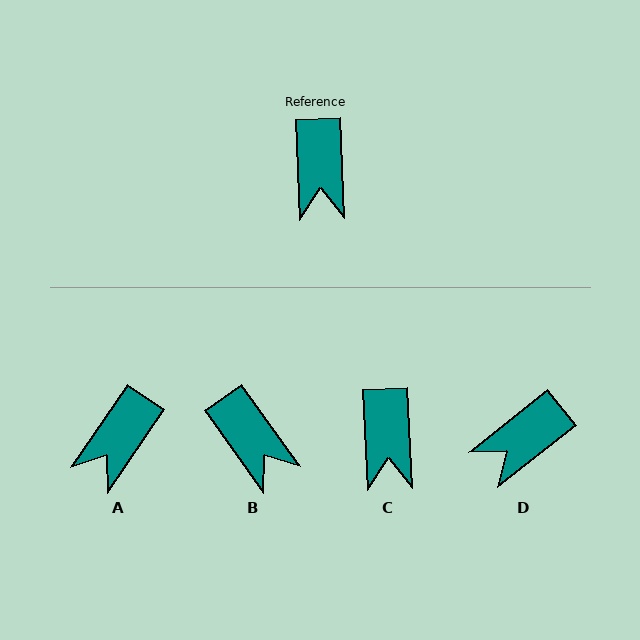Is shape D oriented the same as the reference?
No, it is off by about 54 degrees.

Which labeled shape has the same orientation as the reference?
C.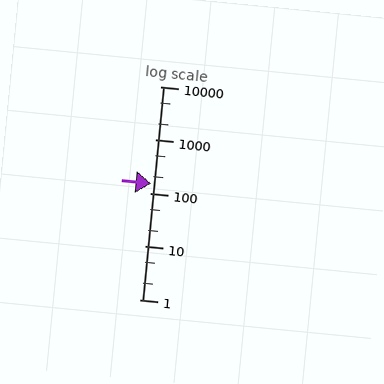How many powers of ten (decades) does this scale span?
The scale spans 4 decades, from 1 to 10000.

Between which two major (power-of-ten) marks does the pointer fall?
The pointer is between 100 and 1000.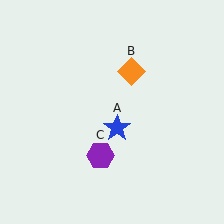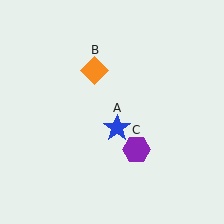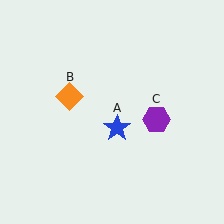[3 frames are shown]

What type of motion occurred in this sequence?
The orange diamond (object B), purple hexagon (object C) rotated counterclockwise around the center of the scene.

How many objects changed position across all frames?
2 objects changed position: orange diamond (object B), purple hexagon (object C).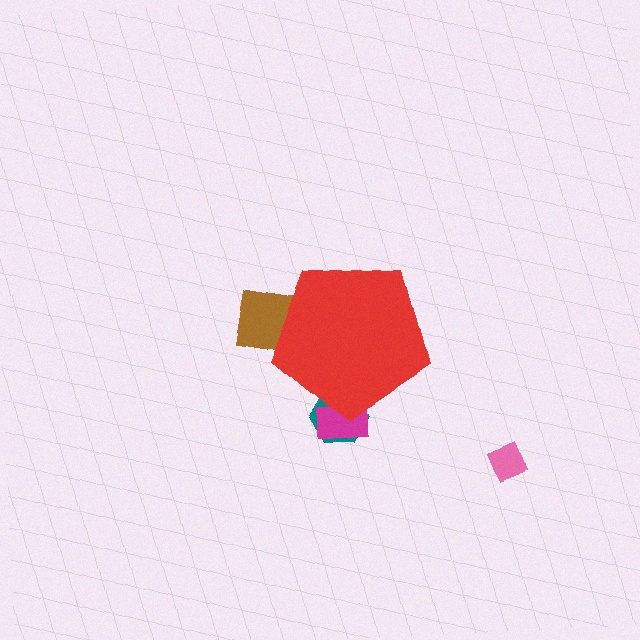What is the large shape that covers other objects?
A red pentagon.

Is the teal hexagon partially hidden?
Yes, the teal hexagon is partially hidden behind the red pentagon.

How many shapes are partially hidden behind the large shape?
3 shapes are partially hidden.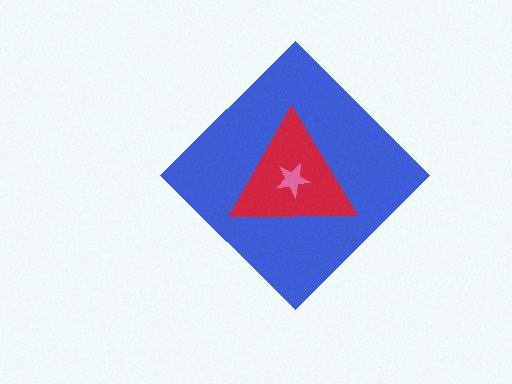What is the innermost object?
The pink star.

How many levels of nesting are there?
3.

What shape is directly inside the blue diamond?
The red triangle.